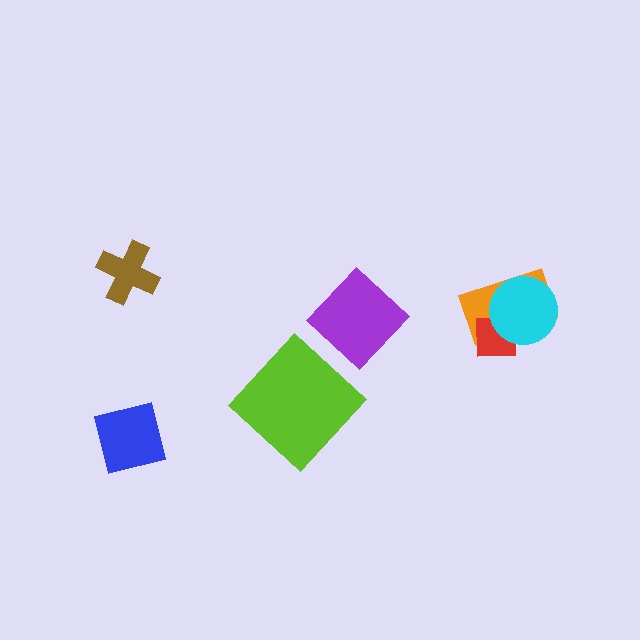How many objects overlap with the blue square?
0 objects overlap with the blue square.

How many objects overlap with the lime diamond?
0 objects overlap with the lime diamond.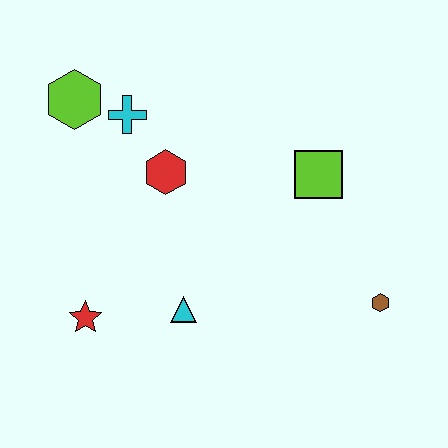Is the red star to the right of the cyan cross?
No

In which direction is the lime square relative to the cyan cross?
The lime square is to the right of the cyan cross.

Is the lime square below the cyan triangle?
No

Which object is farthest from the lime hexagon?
The brown hexagon is farthest from the lime hexagon.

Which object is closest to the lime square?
The brown hexagon is closest to the lime square.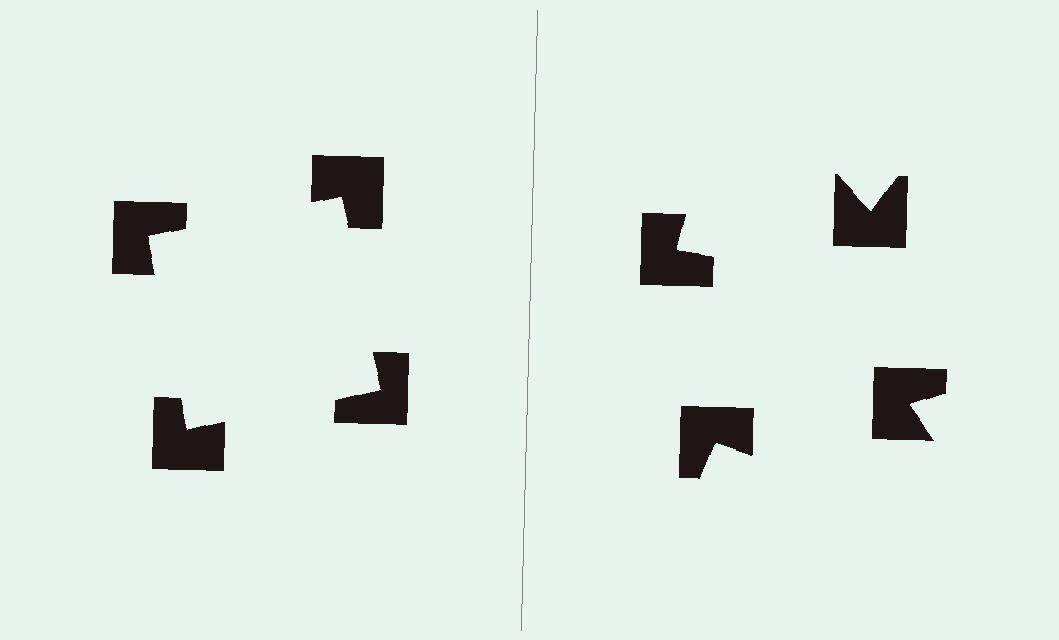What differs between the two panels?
The notched squares are positioned identically on both sides; only the wedge orientations differ. On the left they align to a square; on the right they are misaligned.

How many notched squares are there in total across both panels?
8 — 4 on each side.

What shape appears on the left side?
An illusory square.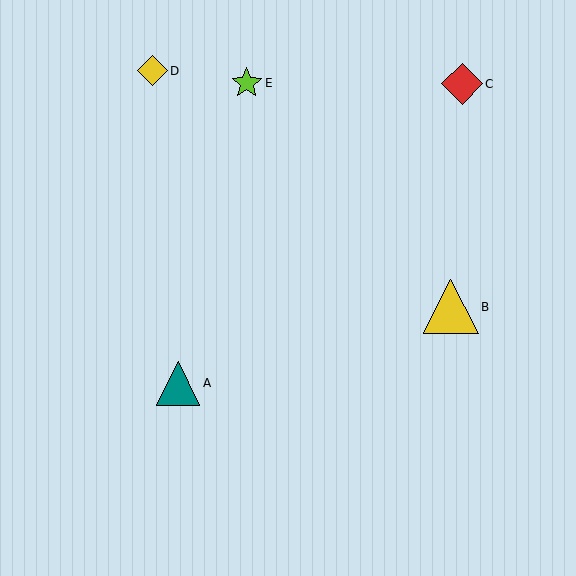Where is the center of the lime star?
The center of the lime star is at (247, 83).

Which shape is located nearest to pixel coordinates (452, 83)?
The red diamond (labeled C) at (462, 84) is nearest to that location.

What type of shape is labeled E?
Shape E is a lime star.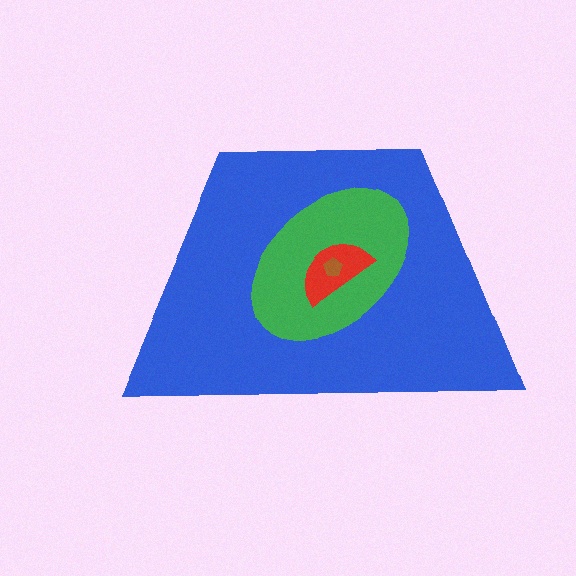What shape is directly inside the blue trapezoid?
The green ellipse.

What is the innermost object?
The brown pentagon.